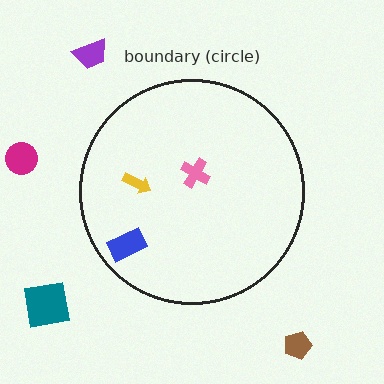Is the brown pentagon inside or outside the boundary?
Outside.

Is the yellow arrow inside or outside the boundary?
Inside.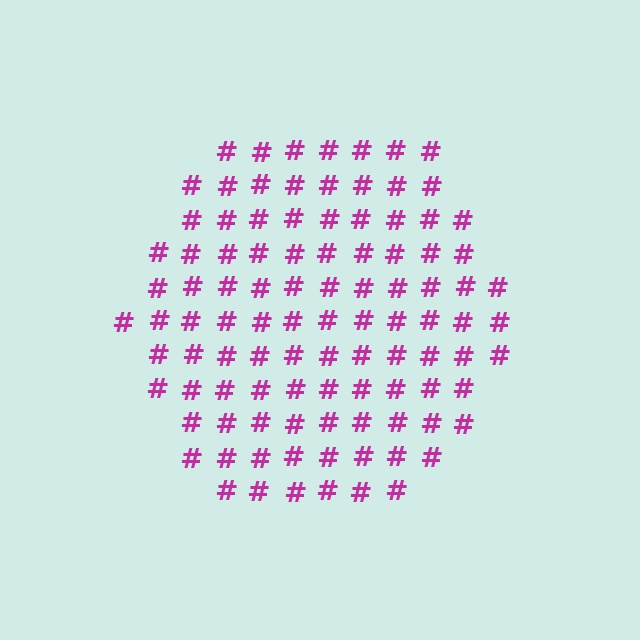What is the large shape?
The large shape is a hexagon.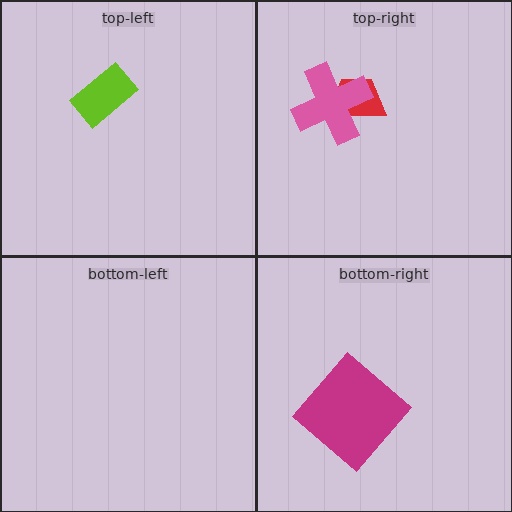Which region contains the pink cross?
The top-right region.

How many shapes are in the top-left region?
1.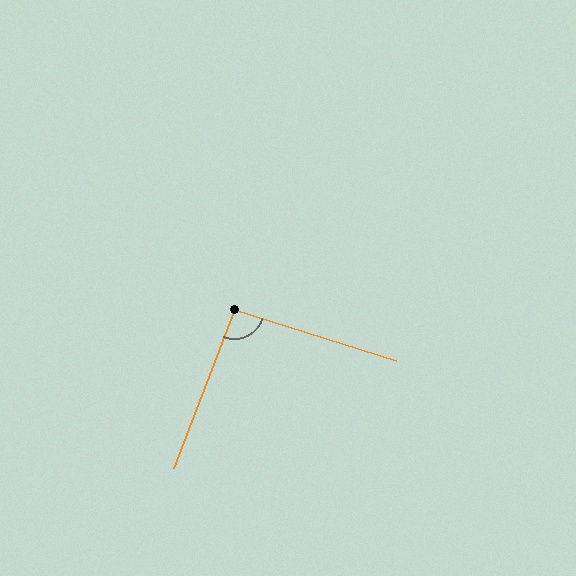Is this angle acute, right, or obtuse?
It is approximately a right angle.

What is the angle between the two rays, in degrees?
Approximately 93 degrees.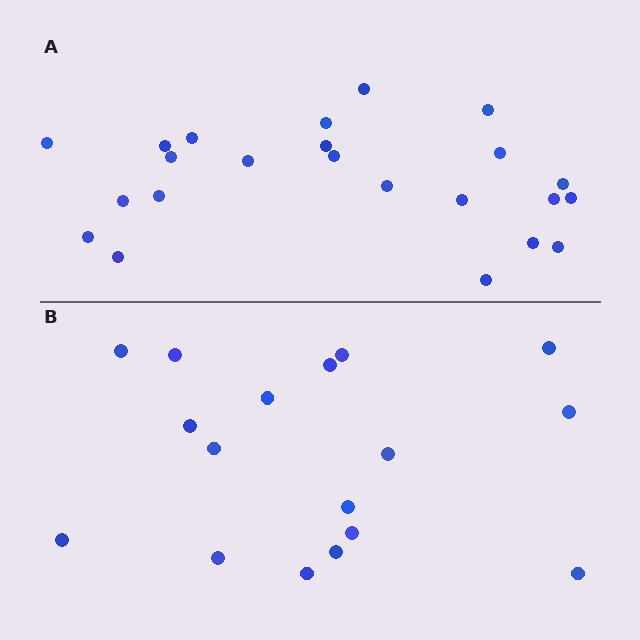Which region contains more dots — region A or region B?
Region A (the top region) has more dots.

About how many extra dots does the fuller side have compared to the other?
Region A has about 6 more dots than region B.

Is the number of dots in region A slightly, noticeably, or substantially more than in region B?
Region A has noticeably more, but not dramatically so. The ratio is roughly 1.4 to 1.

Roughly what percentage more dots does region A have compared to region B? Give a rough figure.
About 35% more.